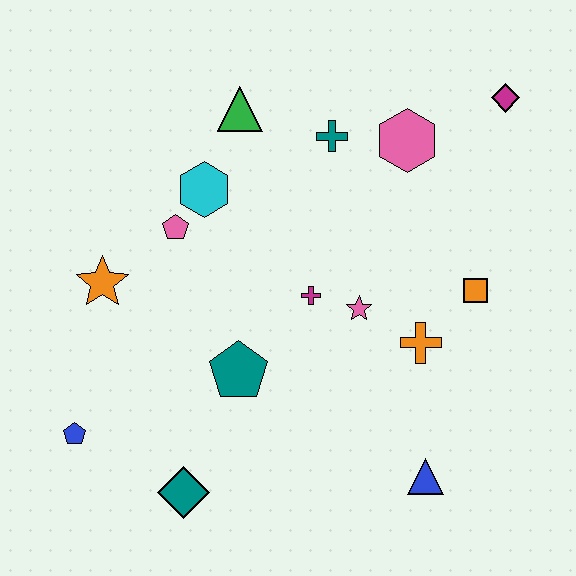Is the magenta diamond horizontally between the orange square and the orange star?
No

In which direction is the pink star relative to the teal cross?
The pink star is below the teal cross.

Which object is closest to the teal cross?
The pink hexagon is closest to the teal cross.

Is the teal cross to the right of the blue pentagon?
Yes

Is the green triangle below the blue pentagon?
No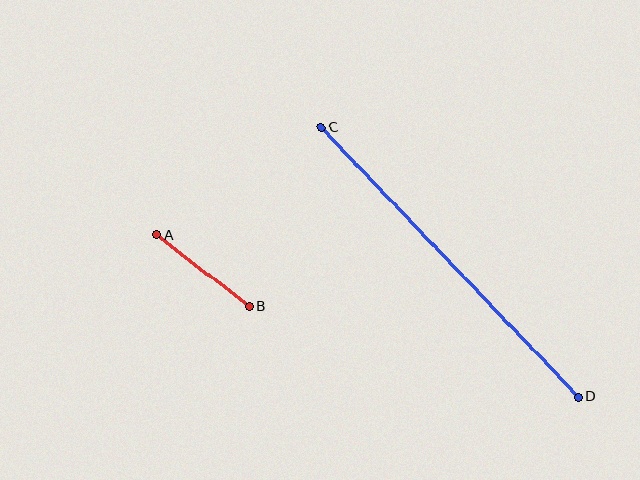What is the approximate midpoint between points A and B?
The midpoint is at approximately (203, 270) pixels.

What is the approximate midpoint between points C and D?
The midpoint is at approximately (450, 262) pixels.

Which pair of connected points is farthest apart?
Points C and D are farthest apart.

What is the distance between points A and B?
The distance is approximately 117 pixels.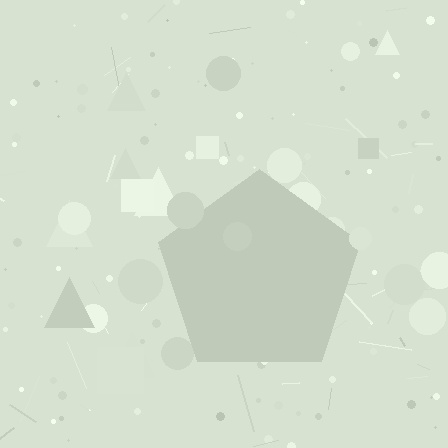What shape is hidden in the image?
A pentagon is hidden in the image.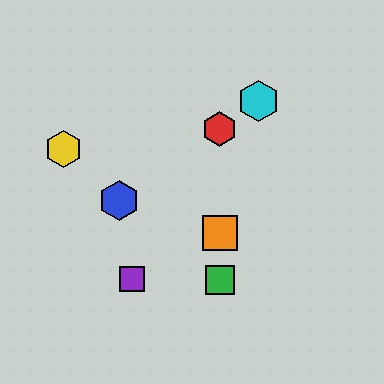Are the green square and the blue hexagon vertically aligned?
No, the green square is at x≈220 and the blue hexagon is at x≈119.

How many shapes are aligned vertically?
3 shapes (the red hexagon, the green square, the orange square) are aligned vertically.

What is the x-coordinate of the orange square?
The orange square is at x≈220.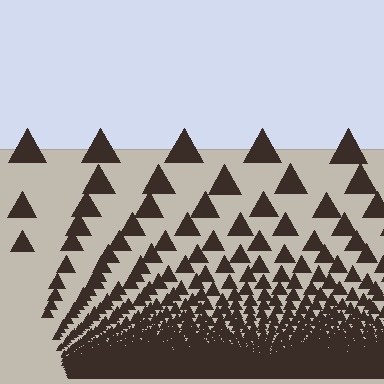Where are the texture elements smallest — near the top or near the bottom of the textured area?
Near the bottom.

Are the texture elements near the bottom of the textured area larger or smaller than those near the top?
Smaller. The gradient is inverted — elements near the bottom are smaller and denser.